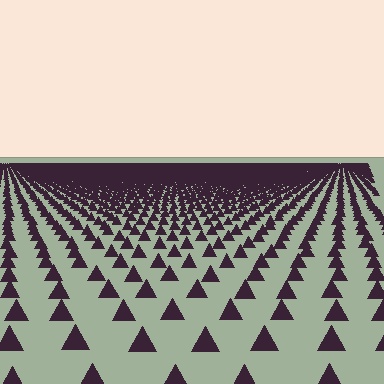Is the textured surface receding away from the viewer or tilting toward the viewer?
The surface is receding away from the viewer. Texture elements get smaller and denser toward the top.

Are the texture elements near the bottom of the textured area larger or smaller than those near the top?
Larger. Near the bottom, elements are closer to the viewer and appear at a bigger on-screen size.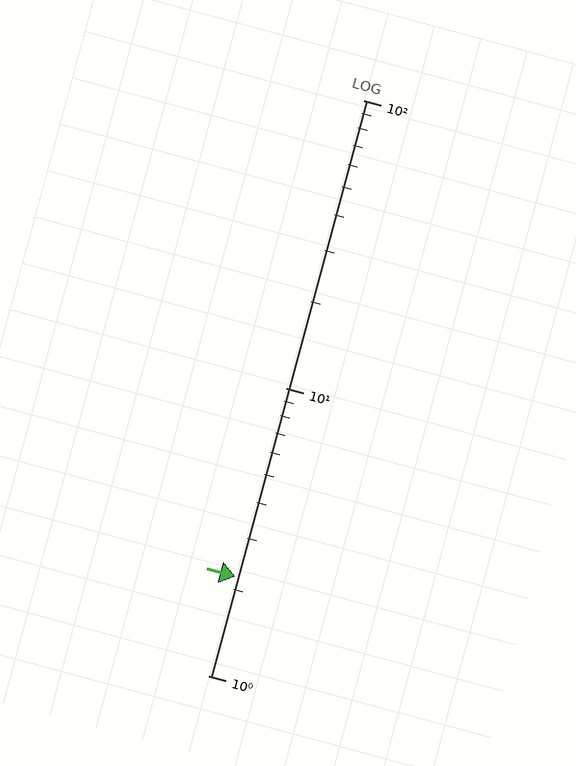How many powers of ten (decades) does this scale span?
The scale spans 2 decades, from 1 to 100.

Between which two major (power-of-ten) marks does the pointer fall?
The pointer is between 1 and 10.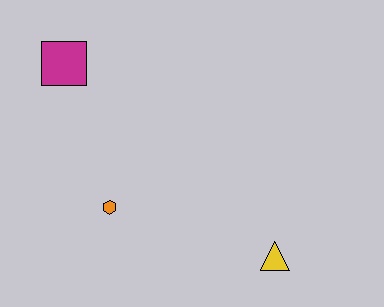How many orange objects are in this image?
There is 1 orange object.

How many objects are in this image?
There are 3 objects.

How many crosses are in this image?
There are no crosses.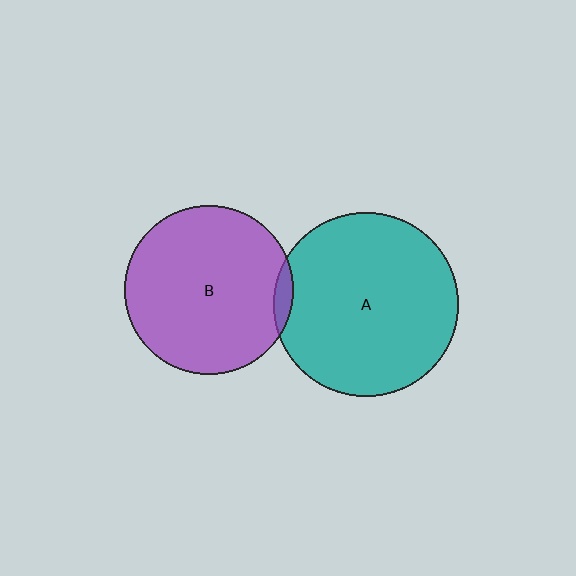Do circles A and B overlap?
Yes.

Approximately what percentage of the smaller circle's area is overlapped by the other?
Approximately 5%.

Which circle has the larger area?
Circle A (teal).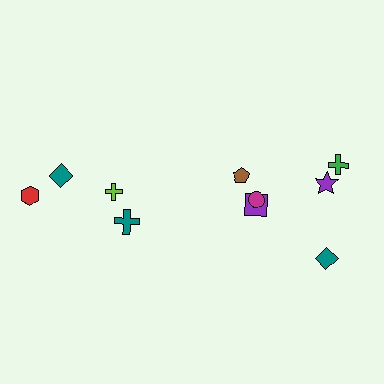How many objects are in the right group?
There are 6 objects.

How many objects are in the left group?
There are 4 objects.